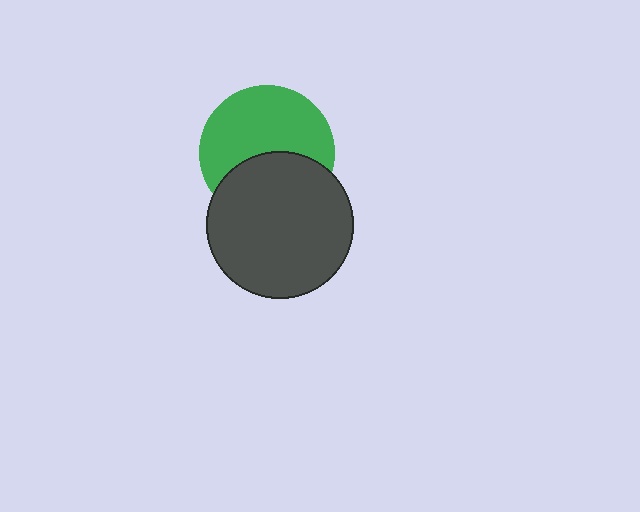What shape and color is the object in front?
The object in front is a dark gray circle.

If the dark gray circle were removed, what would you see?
You would see the complete green circle.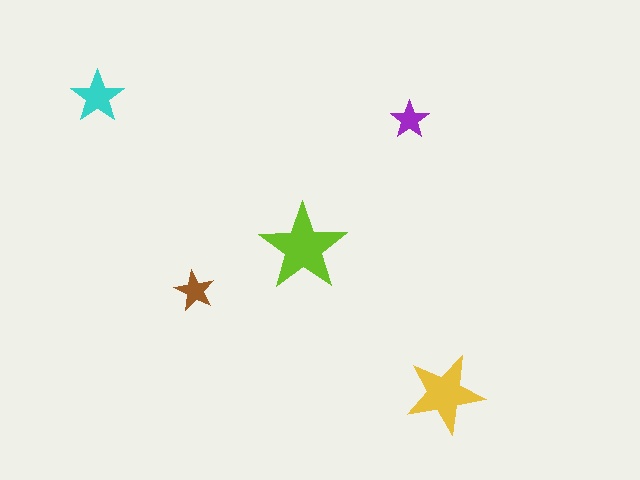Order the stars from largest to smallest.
the lime one, the yellow one, the cyan one, the brown one, the purple one.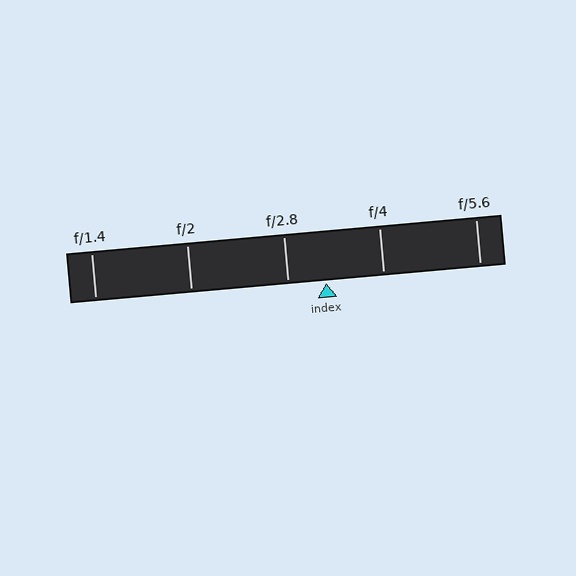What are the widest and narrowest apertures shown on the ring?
The widest aperture shown is f/1.4 and the narrowest is f/5.6.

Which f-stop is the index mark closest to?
The index mark is closest to f/2.8.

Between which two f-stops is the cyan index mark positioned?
The index mark is between f/2.8 and f/4.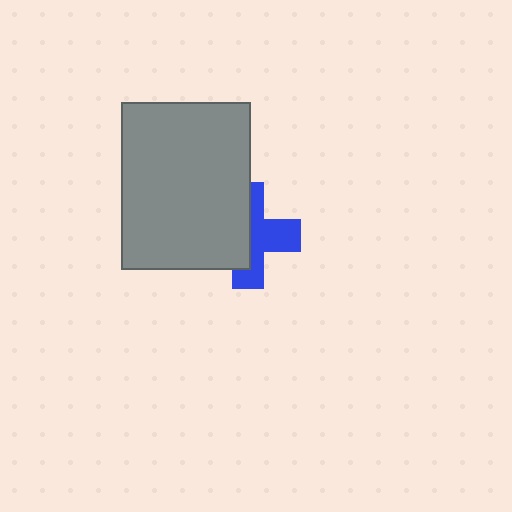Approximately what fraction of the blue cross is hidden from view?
Roughly 50% of the blue cross is hidden behind the gray rectangle.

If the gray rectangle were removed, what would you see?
You would see the complete blue cross.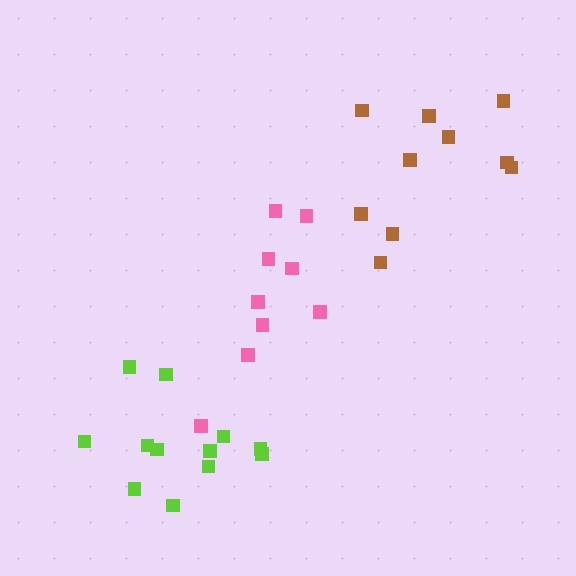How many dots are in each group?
Group 1: 12 dots, Group 2: 10 dots, Group 3: 9 dots (31 total).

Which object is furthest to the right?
The brown cluster is rightmost.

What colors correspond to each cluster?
The clusters are colored: lime, brown, pink.